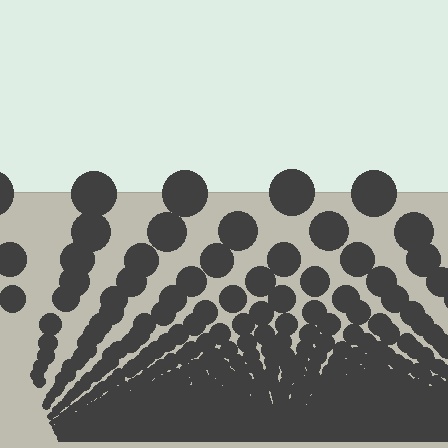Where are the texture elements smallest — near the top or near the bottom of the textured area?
Near the bottom.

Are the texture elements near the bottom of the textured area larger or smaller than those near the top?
Smaller. The gradient is inverted — elements near the bottom are smaller and denser.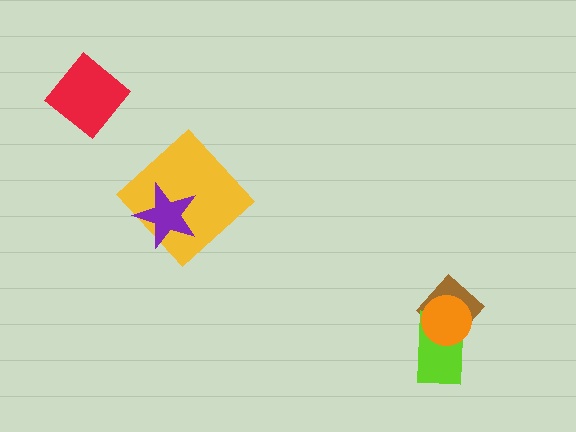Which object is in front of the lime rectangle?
The orange circle is in front of the lime rectangle.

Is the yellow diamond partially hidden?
Yes, it is partially covered by another shape.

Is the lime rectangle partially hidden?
Yes, it is partially covered by another shape.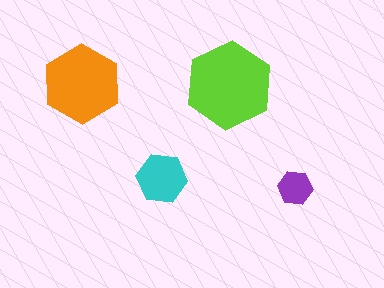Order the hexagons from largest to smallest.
the lime one, the orange one, the cyan one, the purple one.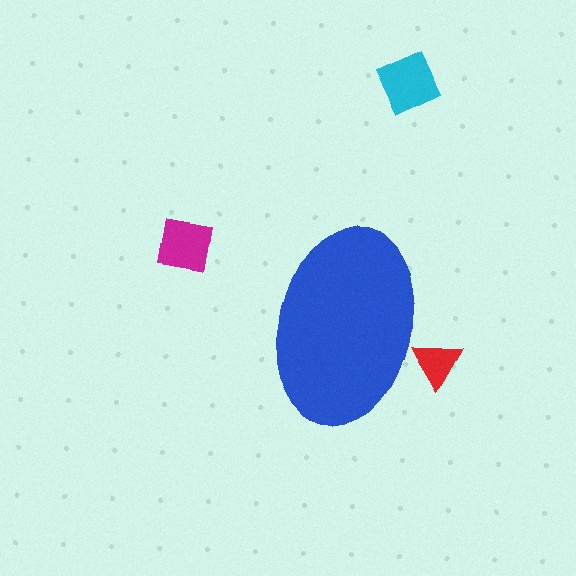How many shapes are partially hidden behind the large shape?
1 shape is partially hidden.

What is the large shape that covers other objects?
A blue ellipse.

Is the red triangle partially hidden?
Yes, the red triangle is partially hidden behind the blue ellipse.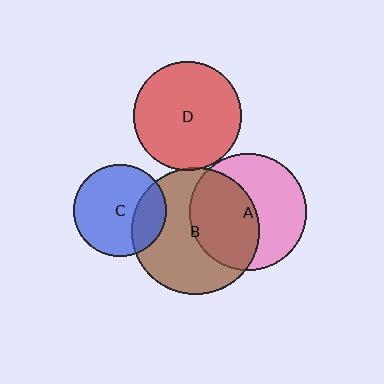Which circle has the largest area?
Circle B (brown).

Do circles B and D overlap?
Yes.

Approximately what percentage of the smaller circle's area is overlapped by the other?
Approximately 5%.